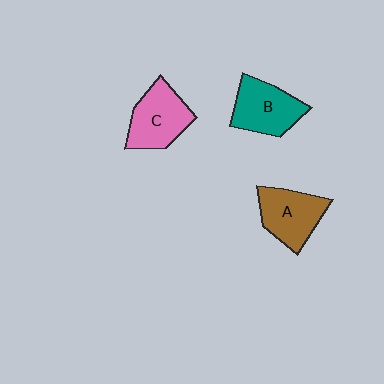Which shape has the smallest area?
Shape A (brown).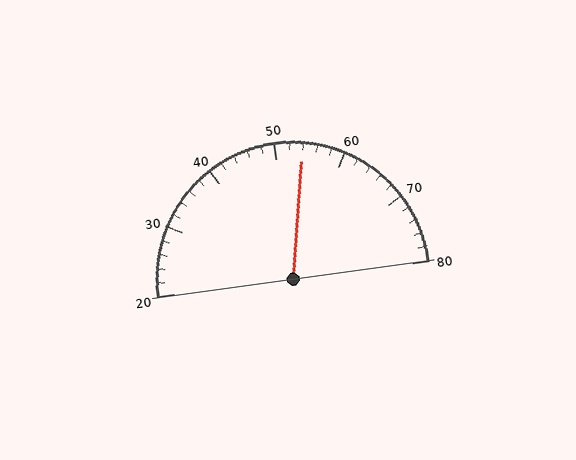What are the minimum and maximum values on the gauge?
The gauge ranges from 20 to 80.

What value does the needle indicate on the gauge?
The needle indicates approximately 54.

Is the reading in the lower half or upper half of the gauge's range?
The reading is in the upper half of the range (20 to 80).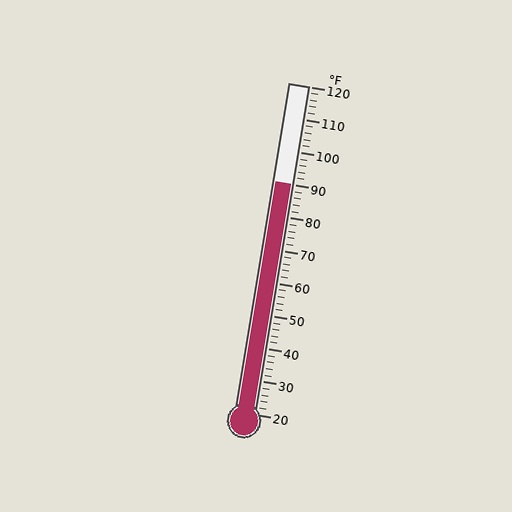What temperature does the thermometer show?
The thermometer shows approximately 90°F.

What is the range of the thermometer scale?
The thermometer scale ranges from 20°F to 120°F.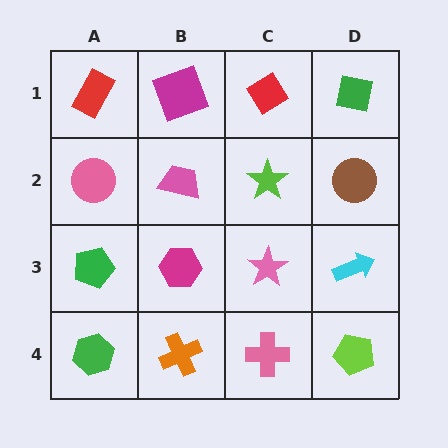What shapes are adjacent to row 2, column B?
A magenta square (row 1, column B), a magenta hexagon (row 3, column B), a pink circle (row 2, column A), a lime star (row 2, column C).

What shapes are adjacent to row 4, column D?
A cyan arrow (row 3, column D), a pink cross (row 4, column C).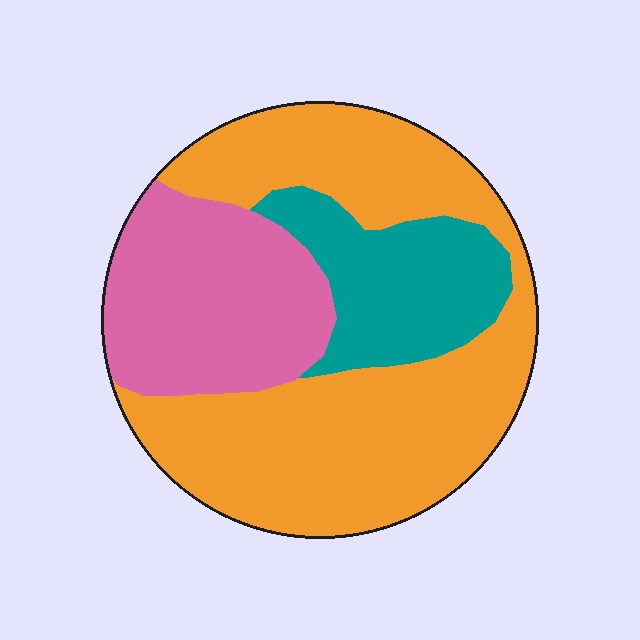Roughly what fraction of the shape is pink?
Pink covers around 25% of the shape.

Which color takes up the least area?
Teal, at roughly 20%.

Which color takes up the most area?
Orange, at roughly 55%.